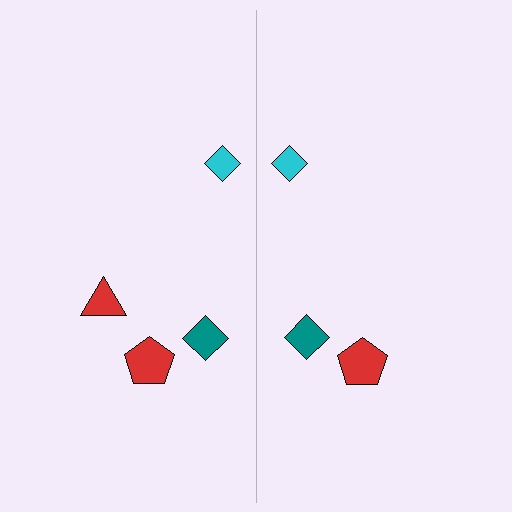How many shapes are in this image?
There are 7 shapes in this image.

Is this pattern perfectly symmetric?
No, the pattern is not perfectly symmetric. A red triangle is missing from the right side.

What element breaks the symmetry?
A red triangle is missing from the right side.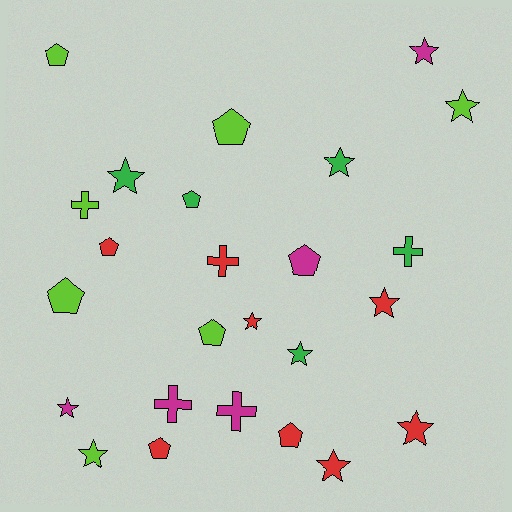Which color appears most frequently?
Red, with 8 objects.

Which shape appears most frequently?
Star, with 11 objects.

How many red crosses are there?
There is 1 red cross.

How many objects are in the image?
There are 25 objects.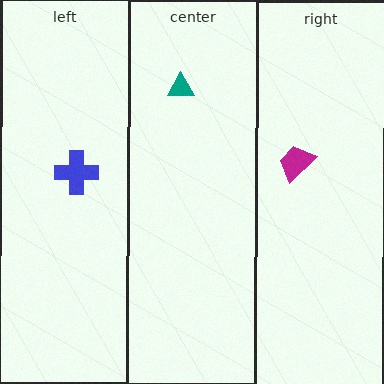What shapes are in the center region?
The teal triangle.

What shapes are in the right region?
The magenta trapezoid.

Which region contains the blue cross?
The left region.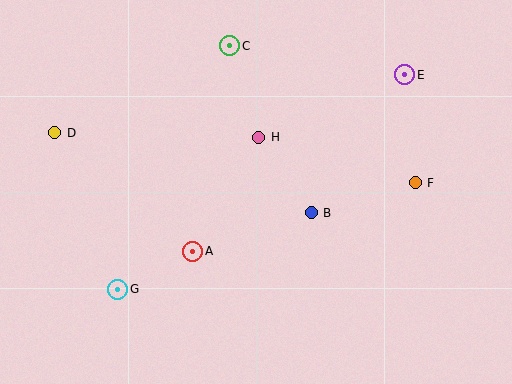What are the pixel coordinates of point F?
Point F is at (415, 183).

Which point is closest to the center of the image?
Point H at (259, 137) is closest to the center.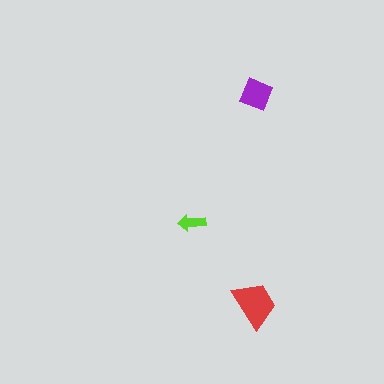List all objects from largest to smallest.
The red trapezoid, the purple diamond, the lime arrow.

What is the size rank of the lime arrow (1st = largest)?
3rd.